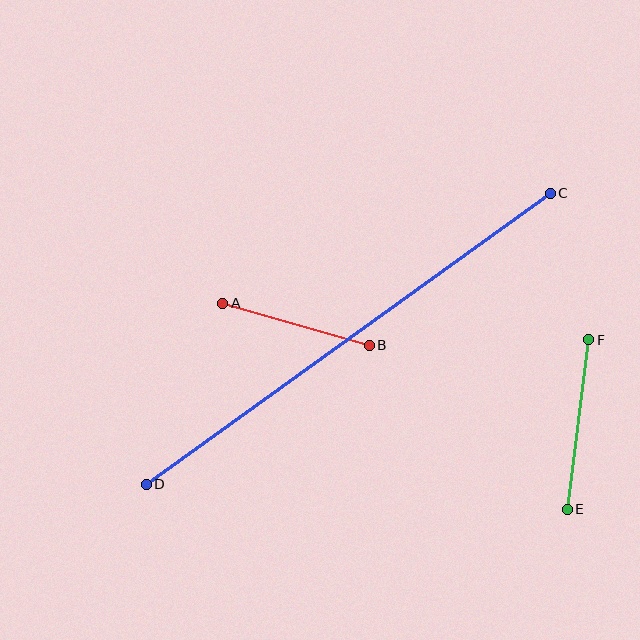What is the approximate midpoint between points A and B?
The midpoint is at approximately (296, 324) pixels.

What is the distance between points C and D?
The distance is approximately 498 pixels.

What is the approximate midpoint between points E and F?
The midpoint is at approximately (578, 424) pixels.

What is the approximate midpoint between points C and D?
The midpoint is at approximately (348, 339) pixels.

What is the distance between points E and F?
The distance is approximately 171 pixels.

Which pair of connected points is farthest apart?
Points C and D are farthest apart.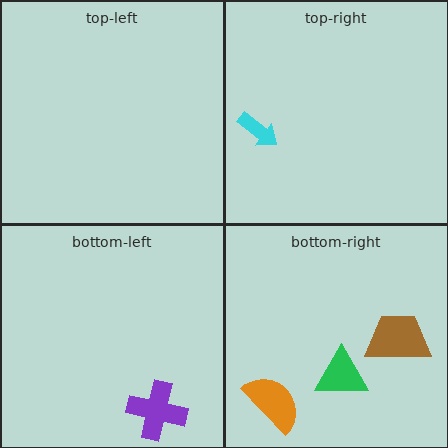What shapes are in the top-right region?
The cyan arrow.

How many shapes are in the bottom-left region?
1.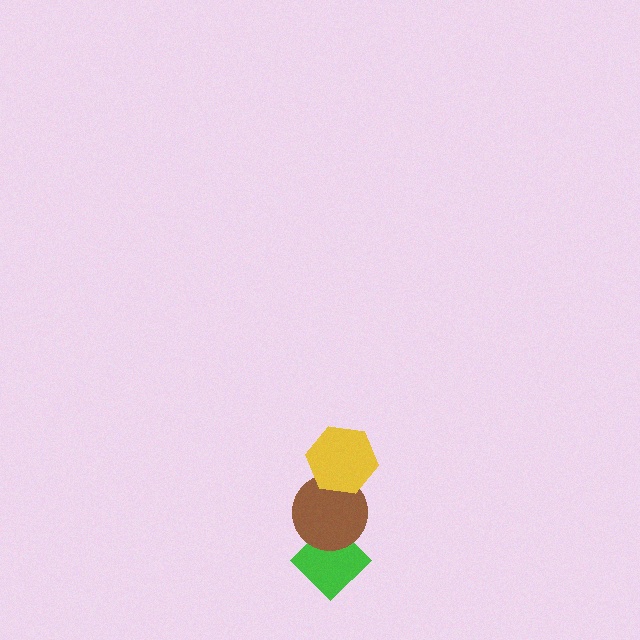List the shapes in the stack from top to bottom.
From top to bottom: the yellow hexagon, the brown circle, the green diamond.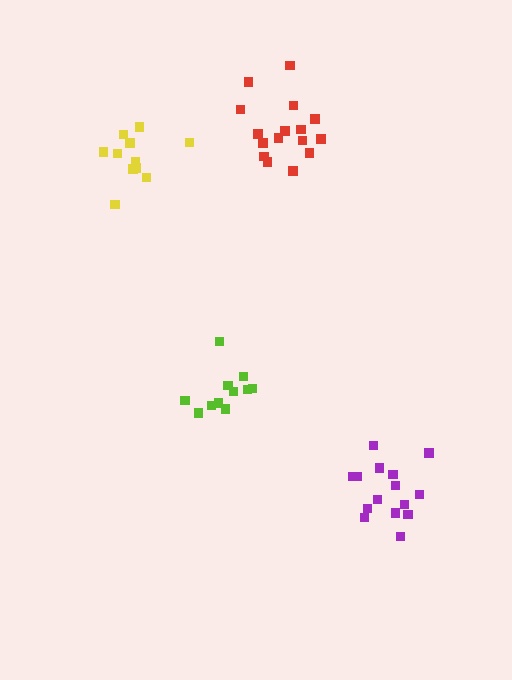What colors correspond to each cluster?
The clusters are colored: red, yellow, purple, lime.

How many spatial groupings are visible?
There are 4 spatial groupings.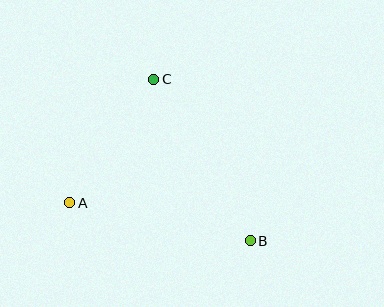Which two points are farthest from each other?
Points B and C are farthest from each other.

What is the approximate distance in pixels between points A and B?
The distance between A and B is approximately 185 pixels.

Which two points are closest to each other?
Points A and C are closest to each other.